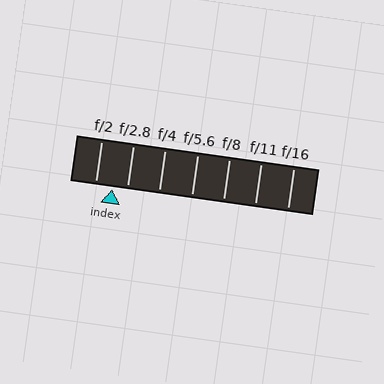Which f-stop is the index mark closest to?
The index mark is closest to f/2.8.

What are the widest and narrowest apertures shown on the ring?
The widest aperture shown is f/2 and the narrowest is f/16.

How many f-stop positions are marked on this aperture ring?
There are 7 f-stop positions marked.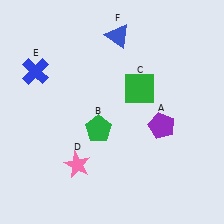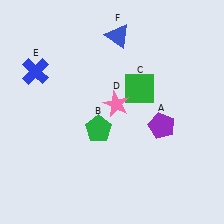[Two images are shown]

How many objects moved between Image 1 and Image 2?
1 object moved between the two images.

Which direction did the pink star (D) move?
The pink star (D) moved up.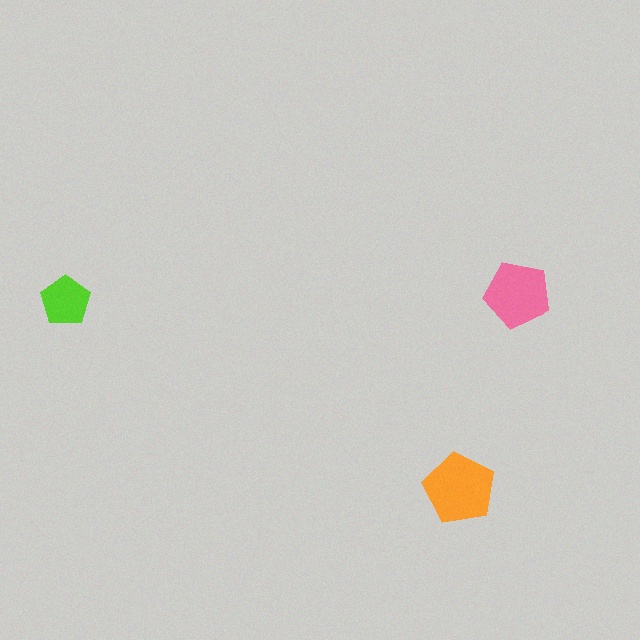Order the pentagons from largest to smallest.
the orange one, the pink one, the lime one.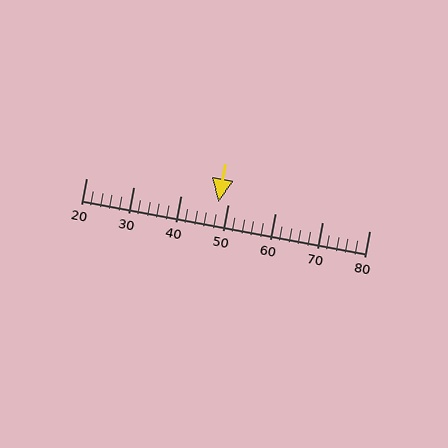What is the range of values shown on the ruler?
The ruler shows values from 20 to 80.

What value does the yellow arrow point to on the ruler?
The yellow arrow points to approximately 48.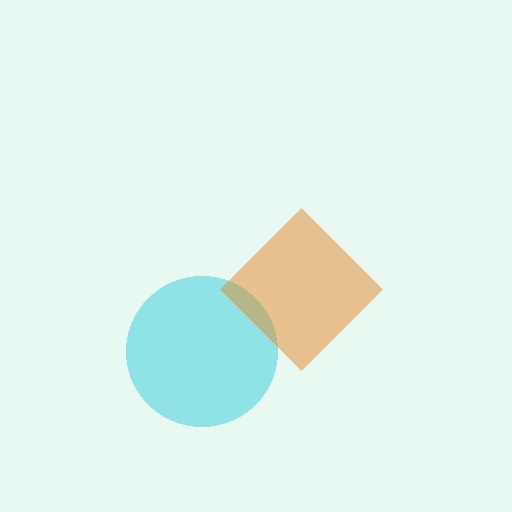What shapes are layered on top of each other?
The layered shapes are: a cyan circle, an orange diamond.